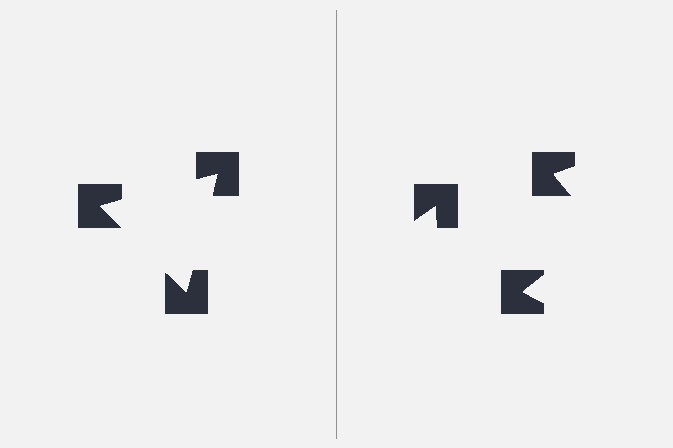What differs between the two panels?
The notched squares are positioned identically on both sides; only the wedge orientations differ. On the left they align to a triangle; on the right they are misaligned.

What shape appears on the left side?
An illusory triangle.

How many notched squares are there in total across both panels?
6 — 3 on each side.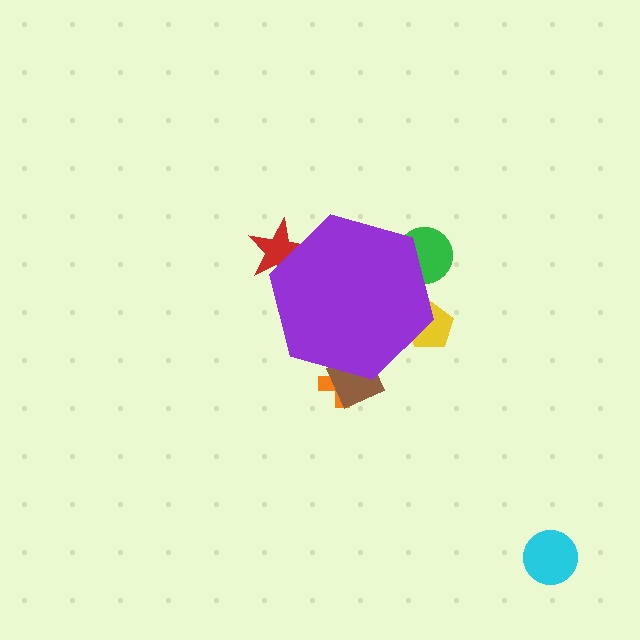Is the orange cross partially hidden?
Yes, the orange cross is partially hidden behind the purple hexagon.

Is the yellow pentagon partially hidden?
Yes, the yellow pentagon is partially hidden behind the purple hexagon.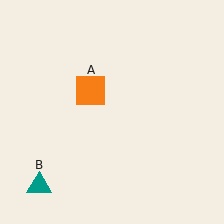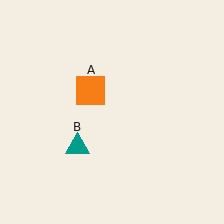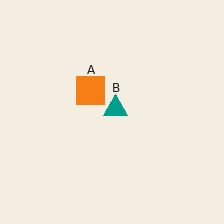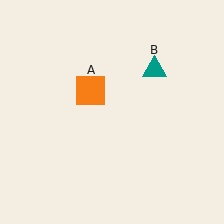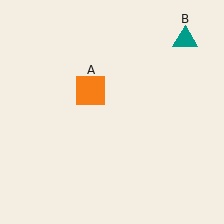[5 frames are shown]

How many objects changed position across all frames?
1 object changed position: teal triangle (object B).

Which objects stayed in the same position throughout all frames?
Orange square (object A) remained stationary.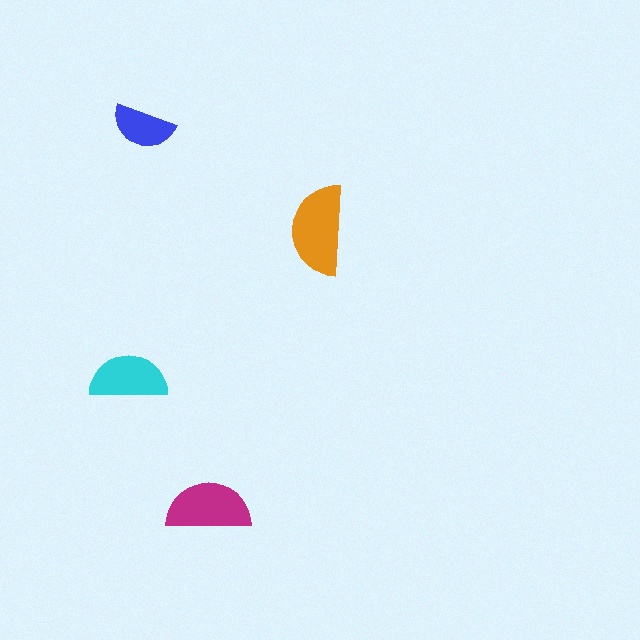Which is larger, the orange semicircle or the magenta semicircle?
The orange one.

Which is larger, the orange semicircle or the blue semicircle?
The orange one.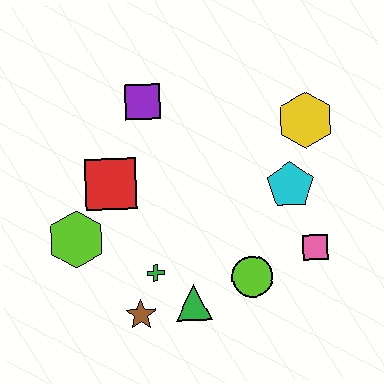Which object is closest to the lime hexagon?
The red square is closest to the lime hexagon.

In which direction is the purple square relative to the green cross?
The purple square is above the green cross.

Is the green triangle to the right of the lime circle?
No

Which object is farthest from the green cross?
The yellow hexagon is farthest from the green cross.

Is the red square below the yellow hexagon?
Yes